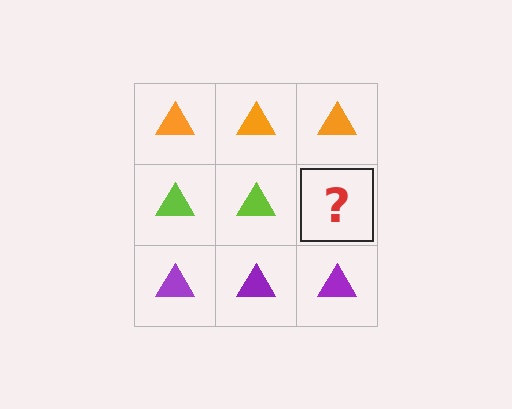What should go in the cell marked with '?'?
The missing cell should contain a lime triangle.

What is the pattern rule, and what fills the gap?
The rule is that each row has a consistent color. The gap should be filled with a lime triangle.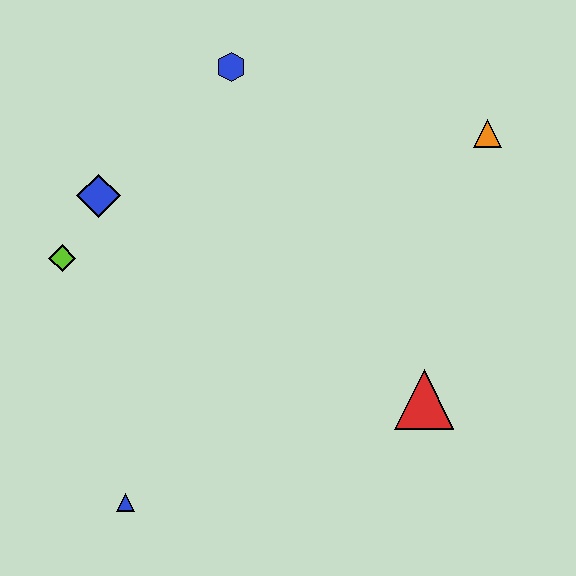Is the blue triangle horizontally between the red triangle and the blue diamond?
Yes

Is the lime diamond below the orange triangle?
Yes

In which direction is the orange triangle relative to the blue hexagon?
The orange triangle is to the right of the blue hexagon.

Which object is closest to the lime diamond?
The blue diamond is closest to the lime diamond.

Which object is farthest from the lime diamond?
The orange triangle is farthest from the lime diamond.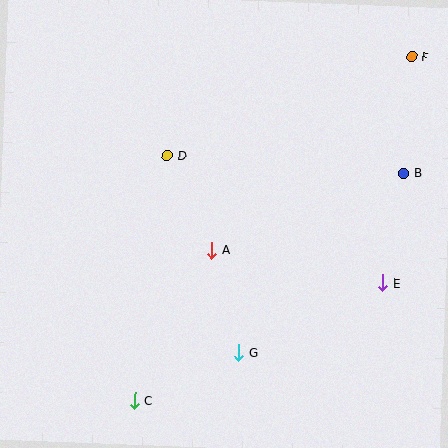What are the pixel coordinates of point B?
Point B is at (404, 173).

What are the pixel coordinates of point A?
Point A is at (212, 250).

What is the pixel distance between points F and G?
The distance between F and G is 342 pixels.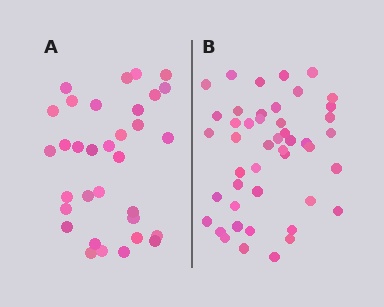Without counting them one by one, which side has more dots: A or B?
Region B (the right region) has more dots.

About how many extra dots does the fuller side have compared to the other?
Region B has approximately 15 more dots than region A.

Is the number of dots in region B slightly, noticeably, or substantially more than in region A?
Region B has noticeably more, but not dramatically so. The ratio is roughly 1.4 to 1.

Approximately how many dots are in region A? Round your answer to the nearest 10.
About 30 dots. (The exact count is 33, which rounds to 30.)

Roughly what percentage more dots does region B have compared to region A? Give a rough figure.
About 40% more.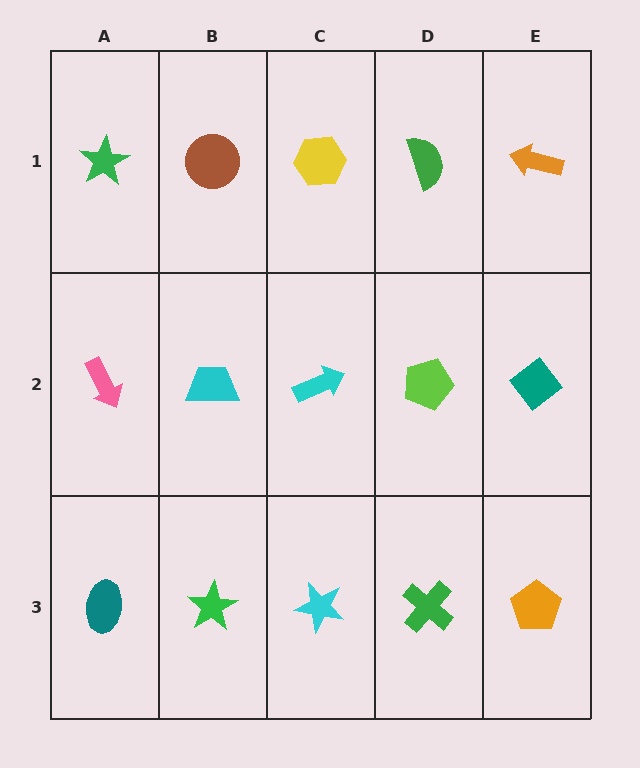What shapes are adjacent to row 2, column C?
A yellow hexagon (row 1, column C), a cyan star (row 3, column C), a cyan trapezoid (row 2, column B), a lime pentagon (row 2, column D).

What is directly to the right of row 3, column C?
A green cross.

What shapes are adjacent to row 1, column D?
A lime pentagon (row 2, column D), a yellow hexagon (row 1, column C), an orange arrow (row 1, column E).